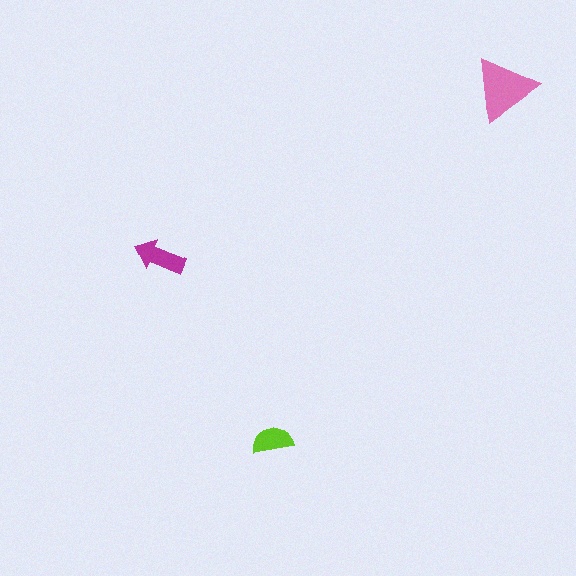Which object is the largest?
The pink triangle.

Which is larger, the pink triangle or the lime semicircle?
The pink triangle.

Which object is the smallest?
The lime semicircle.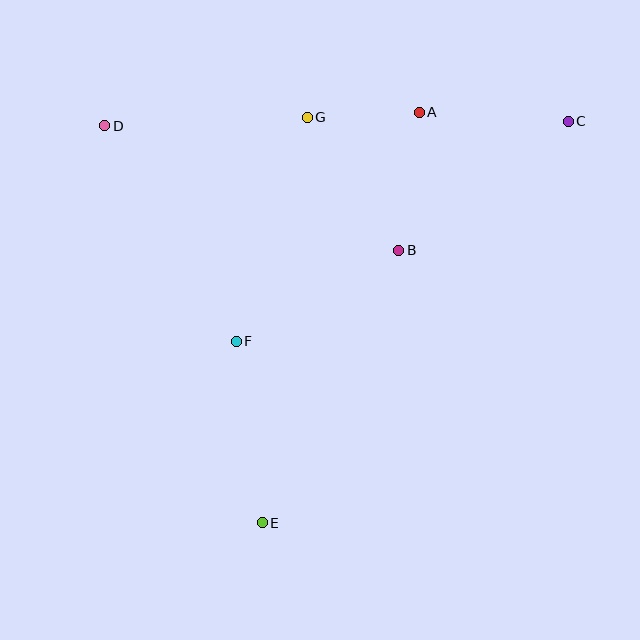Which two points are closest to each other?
Points A and G are closest to each other.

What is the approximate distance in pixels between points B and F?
The distance between B and F is approximately 186 pixels.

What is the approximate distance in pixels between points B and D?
The distance between B and D is approximately 319 pixels.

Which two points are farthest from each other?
Points C and E are farthest from each other.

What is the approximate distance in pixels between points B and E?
The distance between B and E is approximately 304 pixels.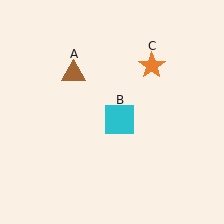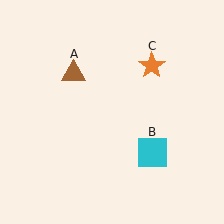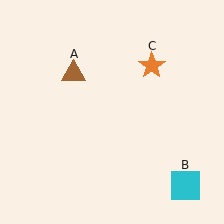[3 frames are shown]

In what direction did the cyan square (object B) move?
The cyan square (object B) moved down and to the right.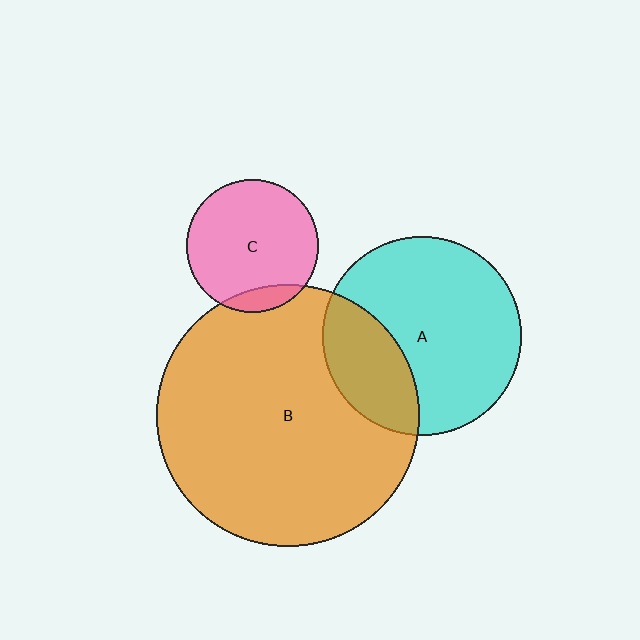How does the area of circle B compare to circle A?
Approximately 1.7 times.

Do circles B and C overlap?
Yes.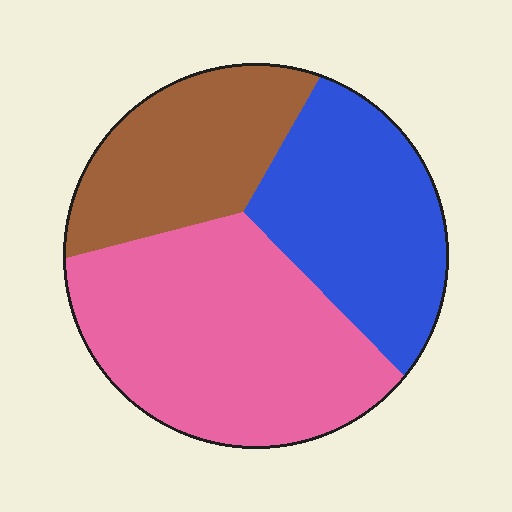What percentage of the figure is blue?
Blue covers 30% of the figure.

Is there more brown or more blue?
Blue.